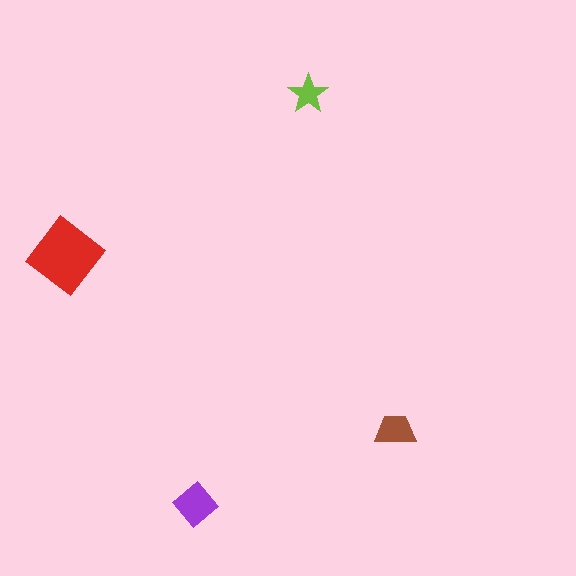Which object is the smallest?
The lime star.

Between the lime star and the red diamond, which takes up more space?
The red diamond.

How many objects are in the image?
There are 4 objects in the image.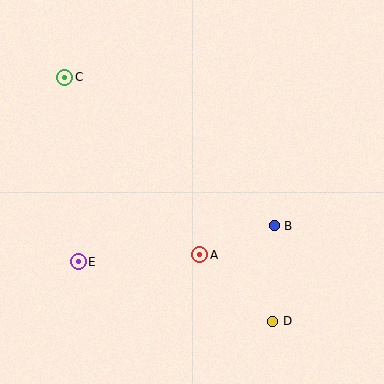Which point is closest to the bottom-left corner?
Point E is closest to the bottom-left corner.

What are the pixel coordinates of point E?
Point E is at (78, 262).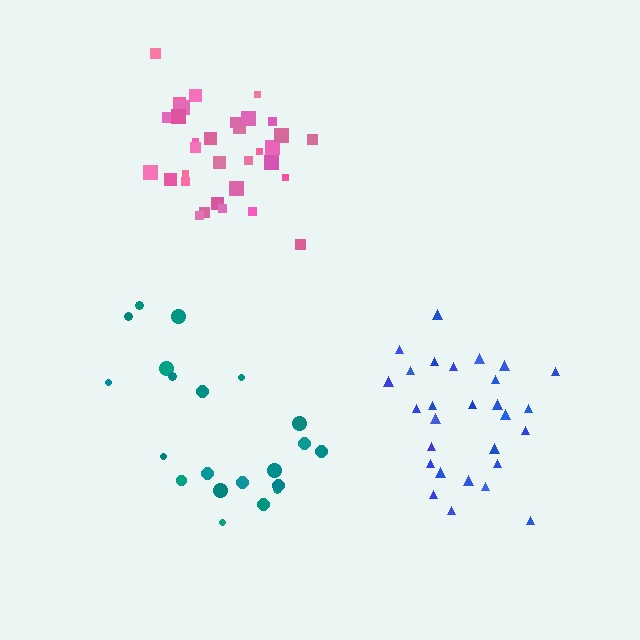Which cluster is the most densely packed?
Pink.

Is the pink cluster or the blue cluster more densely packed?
Pink.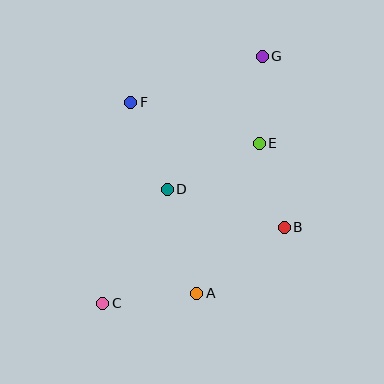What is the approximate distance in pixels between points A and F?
The distance between A and F is approximately 202 pixels.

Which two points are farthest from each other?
Points C and G are farthest from each other.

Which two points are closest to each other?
Points E and G are closest to each other.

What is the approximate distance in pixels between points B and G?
The distance between B and G is approximately 173 pixels.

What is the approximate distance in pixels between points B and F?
The distance between B and F is approximately 198 pixels.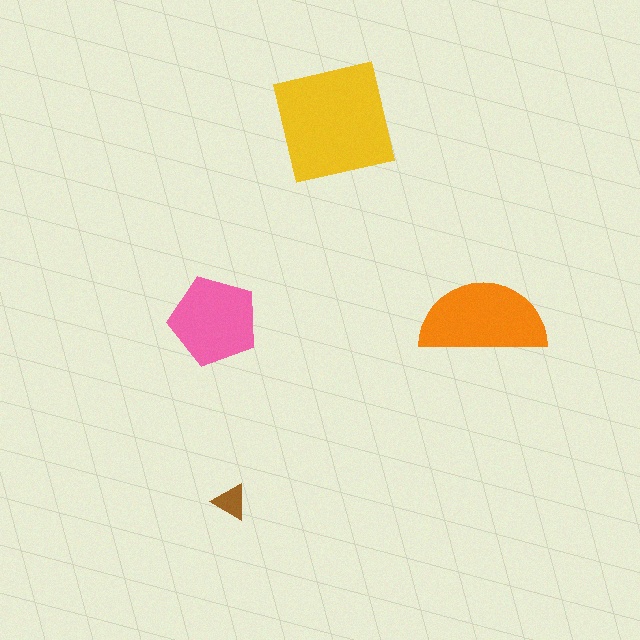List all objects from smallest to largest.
The brown triangle, the pink pentagon, the orange semicircle, the yellow square.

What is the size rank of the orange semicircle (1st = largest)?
2nd.